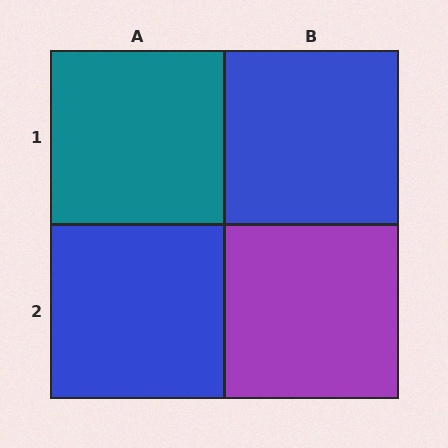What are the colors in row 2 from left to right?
Blue, purple.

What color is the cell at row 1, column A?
Teal.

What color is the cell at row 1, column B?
Blue.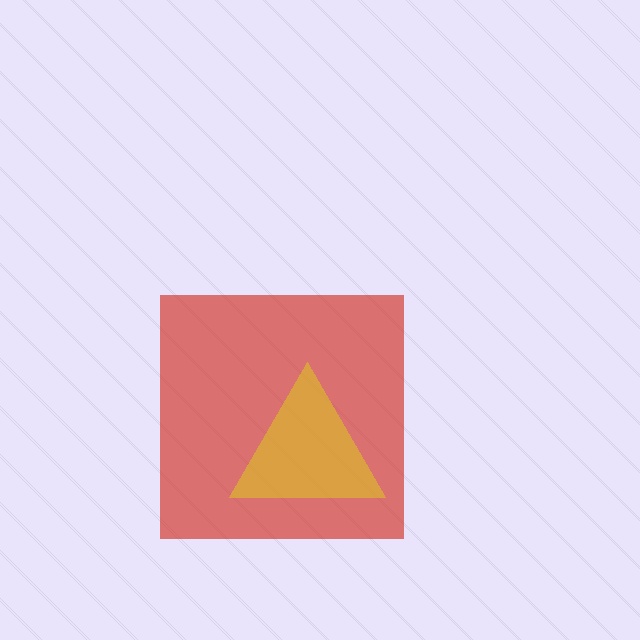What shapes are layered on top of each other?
The layered shapes are: a red square, a yellow triangle.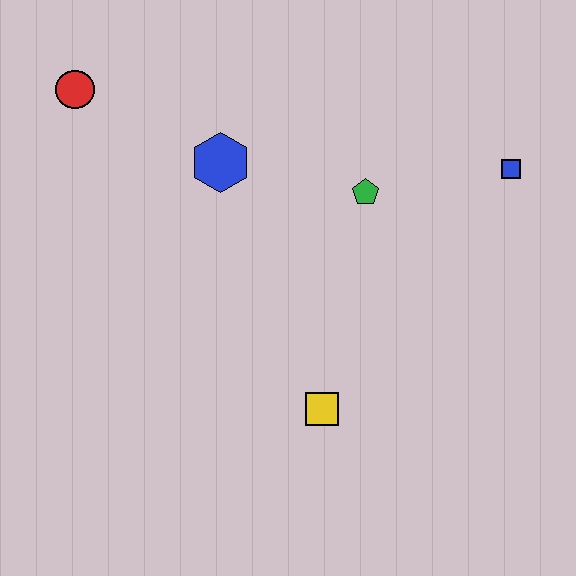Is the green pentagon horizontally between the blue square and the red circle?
Yes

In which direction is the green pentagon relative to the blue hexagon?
The green pentagon is to the right of the blue hexagon.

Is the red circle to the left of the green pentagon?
Yes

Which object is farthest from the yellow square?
The red circle is farthest from the yellow square.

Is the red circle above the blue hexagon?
Yes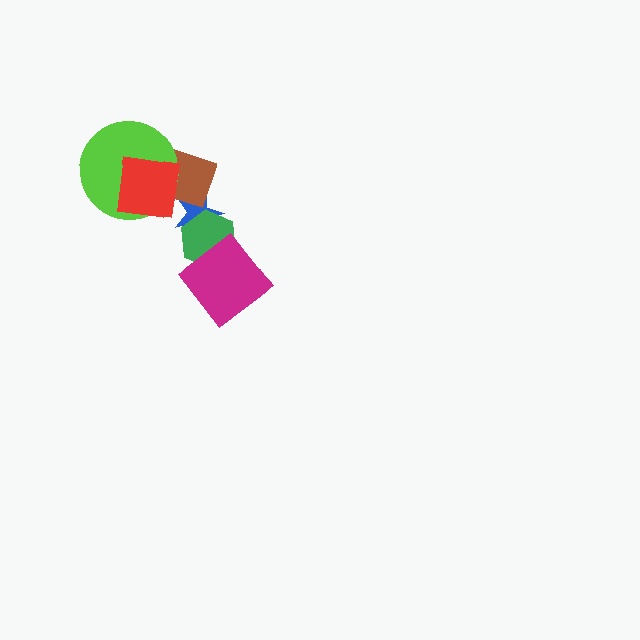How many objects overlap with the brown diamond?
3 objects overlap with the brown diamond.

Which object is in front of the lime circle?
The red square is in front of the lime circle.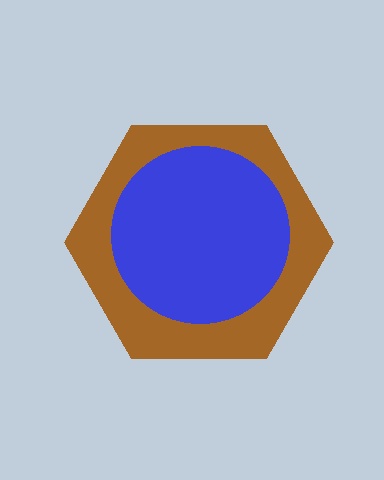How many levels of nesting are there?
2.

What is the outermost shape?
The brown hexagon.